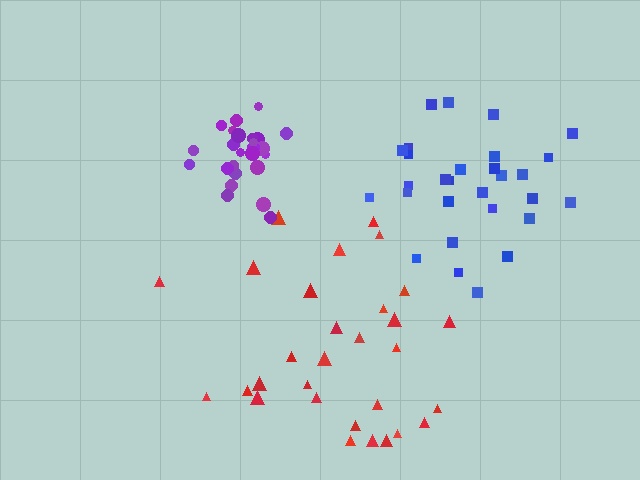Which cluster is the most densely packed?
Purple.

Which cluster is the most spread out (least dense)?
Red.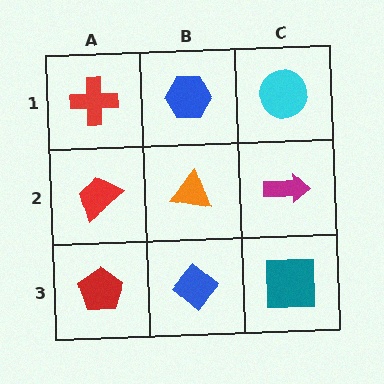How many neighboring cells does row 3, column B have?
3.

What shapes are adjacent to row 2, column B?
A blue hexagon (row 1, column B), a blue diamond (row 3, column B), a red trapezoid (row 2, column A), a magenta arrow (row 2, column C).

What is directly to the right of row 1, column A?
A blue hexagon.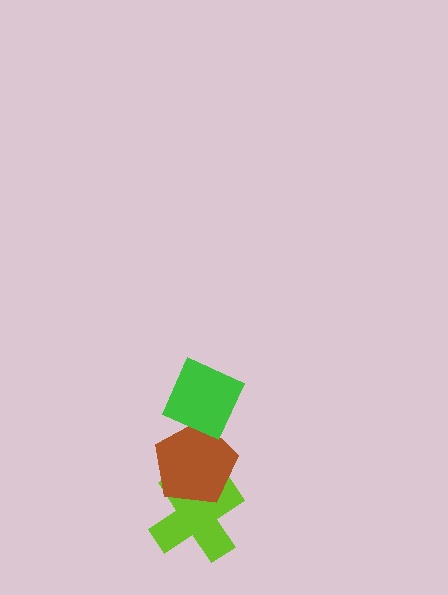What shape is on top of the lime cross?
The brown pentagon is on top of the lime cross.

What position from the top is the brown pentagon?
The brown pentagon is 2nd from the top.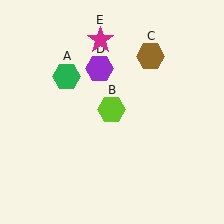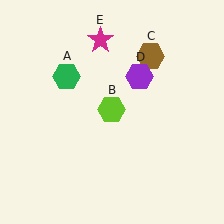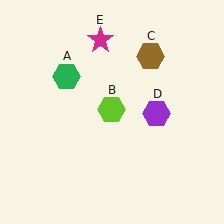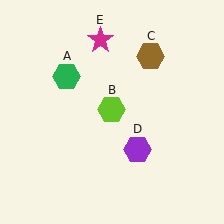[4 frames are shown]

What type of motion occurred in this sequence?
The purple hexagon (object D) rotated clockwise around the center of the scene.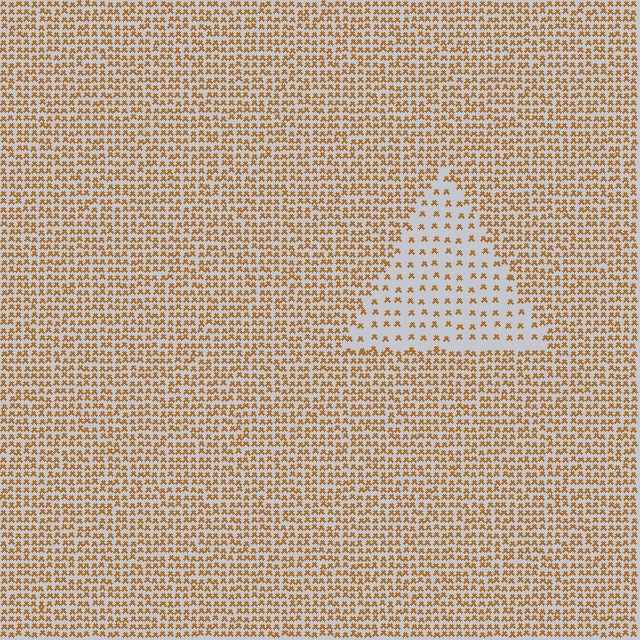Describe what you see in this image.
The image contains small brown elements arranged at two different densities. A triangle-shaped region is visible where the elements are less densely packed than the surrounding area.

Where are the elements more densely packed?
The elements are more densely packed outside the triangle boundary.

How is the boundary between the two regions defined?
The boundary is defined by a change in element density (approximately 2.6x ratio). All elements are the same color, size, and shape.